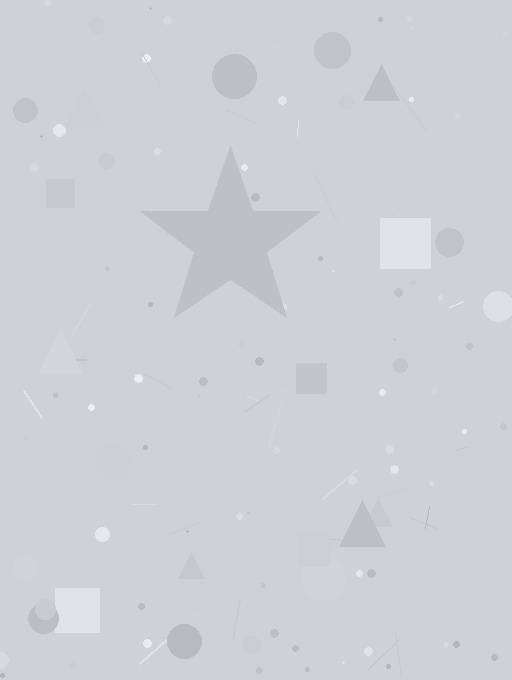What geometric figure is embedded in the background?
A star is embedded in the background.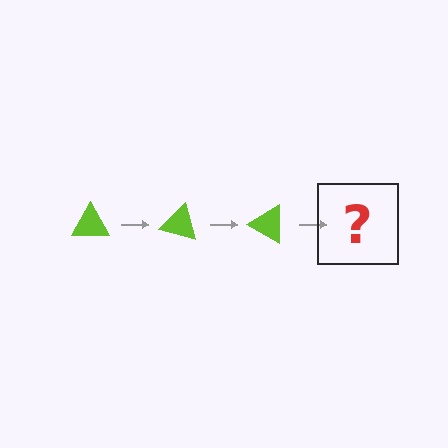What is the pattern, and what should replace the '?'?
The pattern is that the triangle rotates 15 degrees each step. The '?' should be a lime triangle rotated 45 degrees.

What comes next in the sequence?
The next element should be a lime triangle rotated 45 degrees.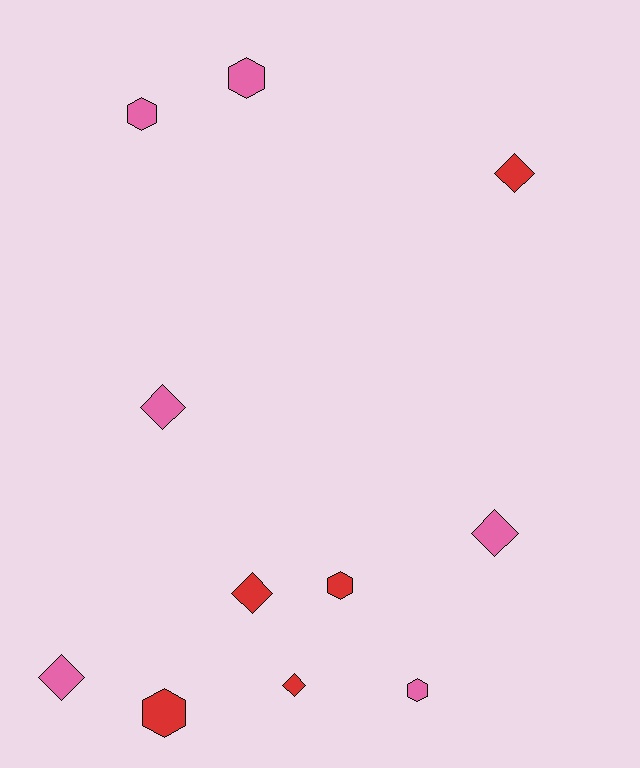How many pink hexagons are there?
There are 3 pink hexagons.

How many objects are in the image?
There are 11 objects.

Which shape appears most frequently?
Diamond, with 6 objects.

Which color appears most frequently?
Pink, with 6 objects.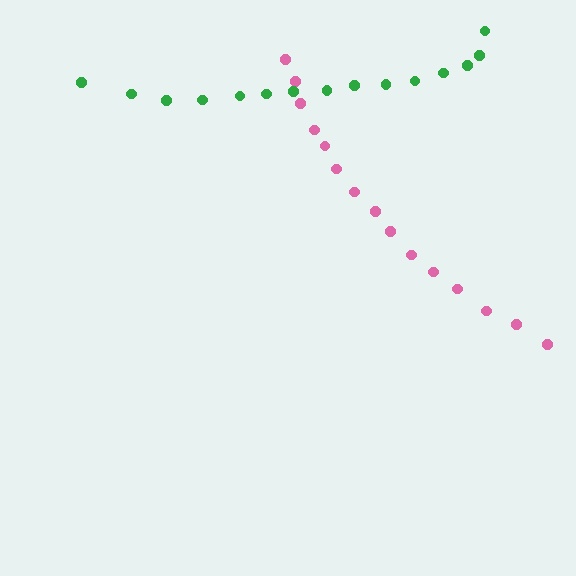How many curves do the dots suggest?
There are 2 distinct paths.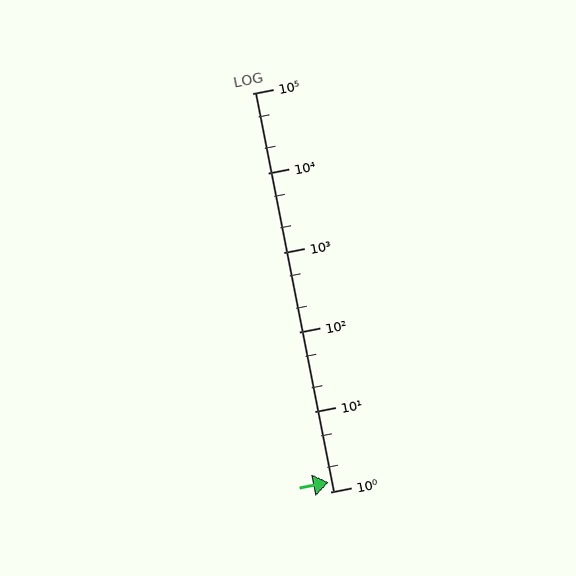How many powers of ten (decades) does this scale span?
The scale spans 5 decades, from 1 to 100000.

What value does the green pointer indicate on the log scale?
The pointer indicates approximately 1.3.